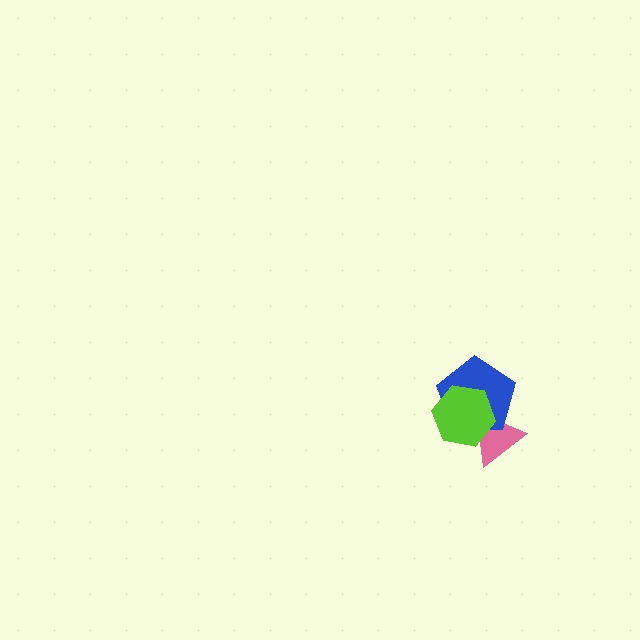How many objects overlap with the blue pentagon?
2 objects overlap with the blue pentagon.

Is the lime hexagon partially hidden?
No, no other shape covers it.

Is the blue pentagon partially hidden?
Yes, it is partially covered by another shape.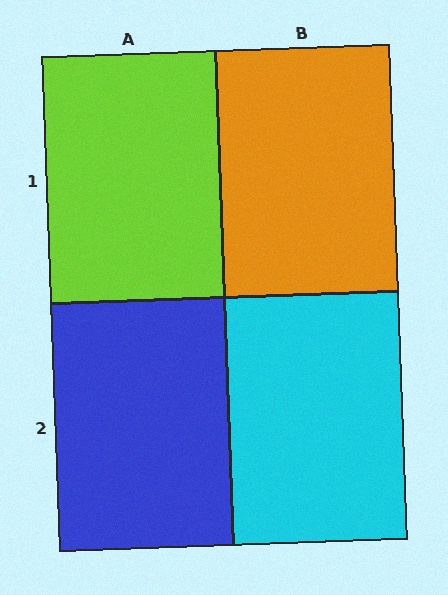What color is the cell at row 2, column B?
Cyan.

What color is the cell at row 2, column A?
Blue.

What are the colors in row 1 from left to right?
Lime, orange.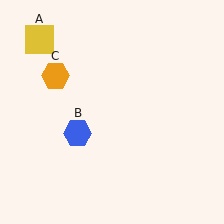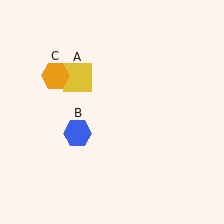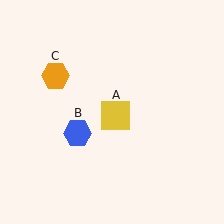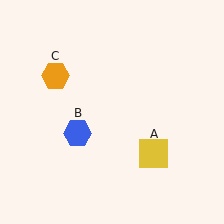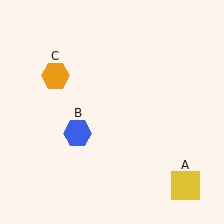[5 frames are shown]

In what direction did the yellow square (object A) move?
The yellow square (object A) moved down and to the right.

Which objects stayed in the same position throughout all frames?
Blue hexagon (object B) and orange hexagon (object C) remained stationary.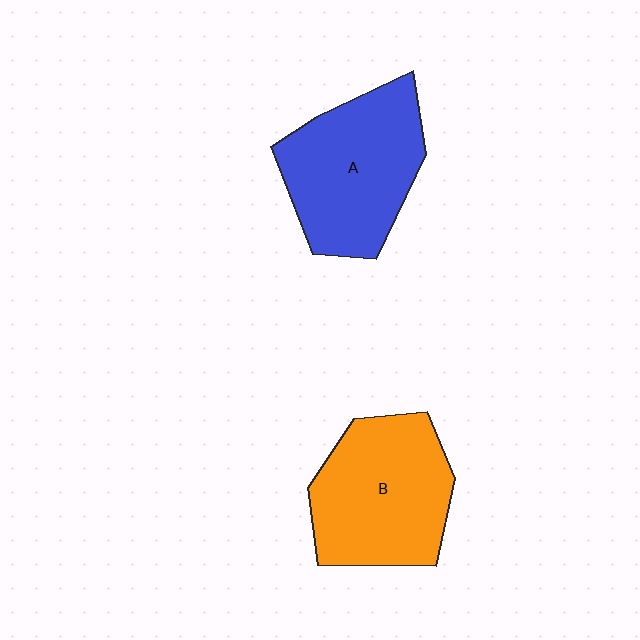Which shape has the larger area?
Shape A (blue).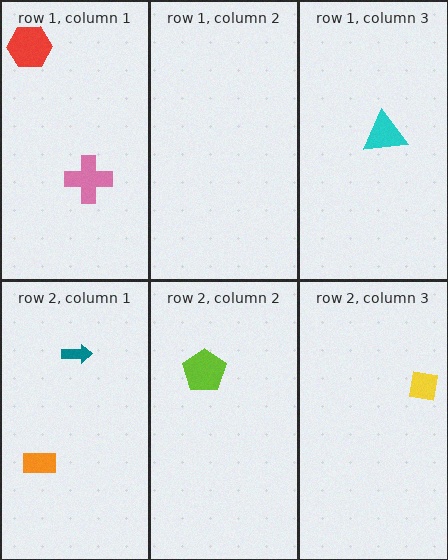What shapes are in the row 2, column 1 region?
The teal arrow, the orange rectangle.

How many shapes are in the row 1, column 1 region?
2.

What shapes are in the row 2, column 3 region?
The yellow square.